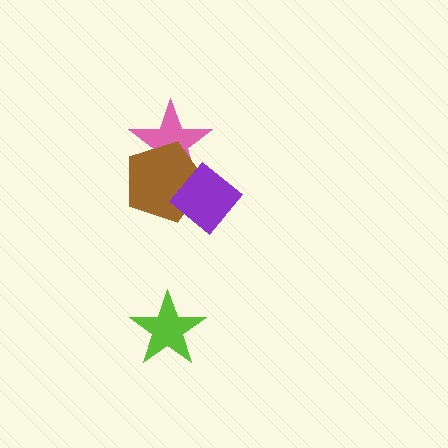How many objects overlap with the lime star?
0 objects overlap with the lime star.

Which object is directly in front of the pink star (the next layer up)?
The brown pentagon is directly in front of the pink star.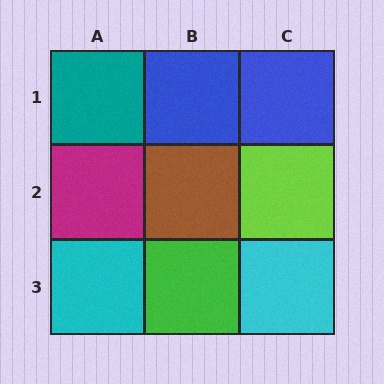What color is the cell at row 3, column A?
Cyan.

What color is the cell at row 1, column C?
Blue.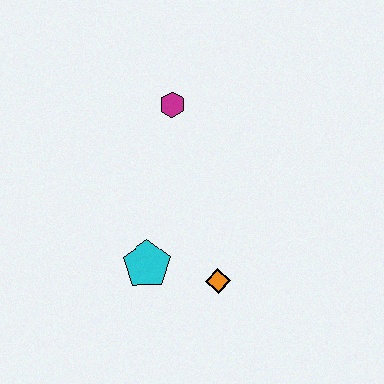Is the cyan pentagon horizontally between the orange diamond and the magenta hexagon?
No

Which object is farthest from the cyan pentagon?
The magenta hexagon is farthest from the cyan pentagon.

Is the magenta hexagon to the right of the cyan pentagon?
Yes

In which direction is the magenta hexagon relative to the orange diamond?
The magenta hexagon is above the orange diamond.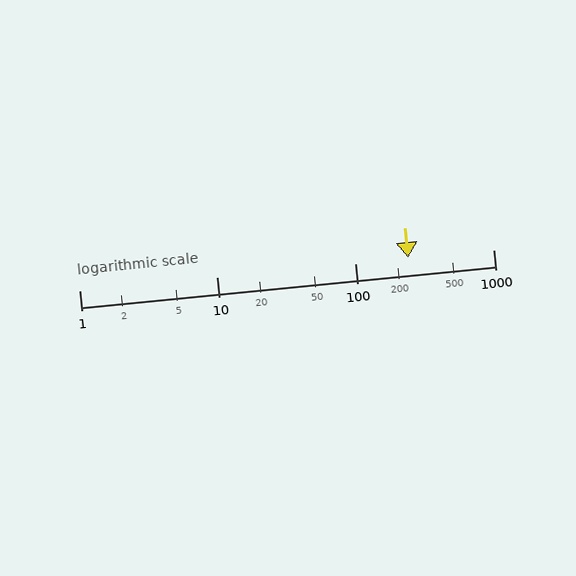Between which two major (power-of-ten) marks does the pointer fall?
The pointer is between 100 and 1000.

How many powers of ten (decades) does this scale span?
The scale spans 3 decades, from 1 to 1000.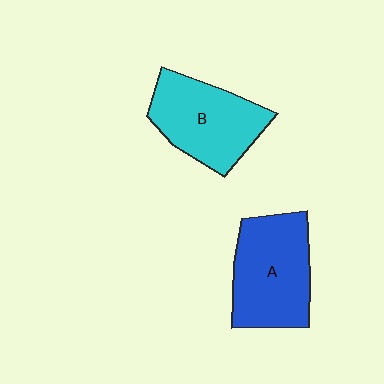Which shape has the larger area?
Shape A (blue).